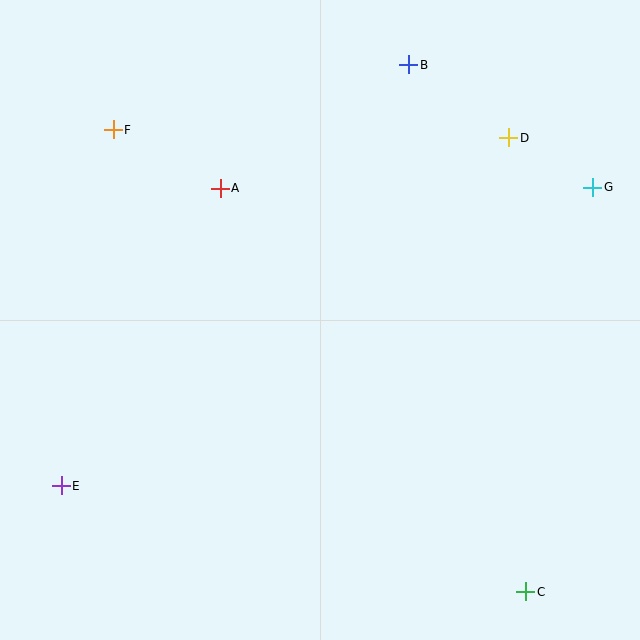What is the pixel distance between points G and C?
The distance between G and C is 410 pixels.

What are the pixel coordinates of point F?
Point F is at (113, 130).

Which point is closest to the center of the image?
Point A at (220, 188) is closest to the center.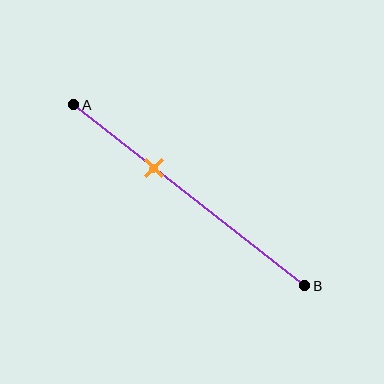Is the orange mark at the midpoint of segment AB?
No, the mark is at about 35% from A, not at the 50% midpoint.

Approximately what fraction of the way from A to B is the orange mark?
The orange mark is approximately 35% of the way from A to B.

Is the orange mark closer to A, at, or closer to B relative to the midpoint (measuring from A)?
The orange mark is closer to point A than the midpoint of segment AB.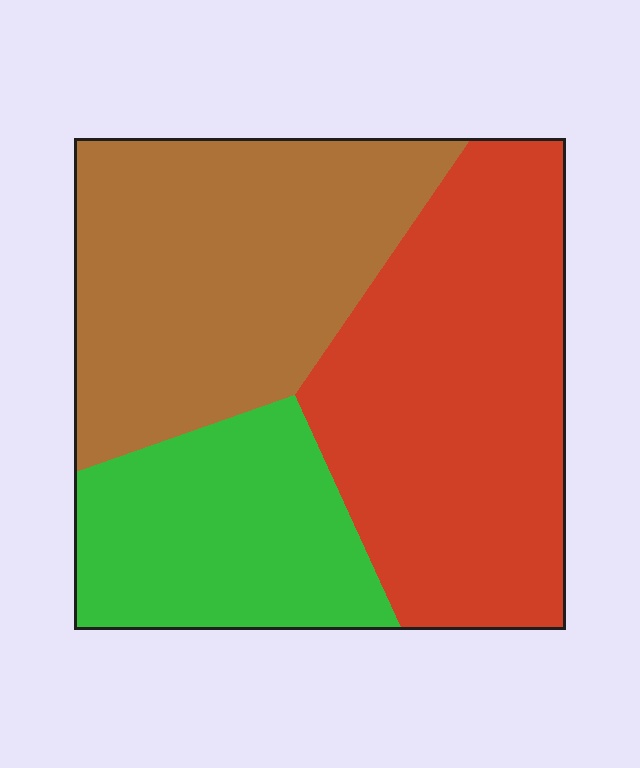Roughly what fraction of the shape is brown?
Brown takes up about three eighths (3/8) of the shape.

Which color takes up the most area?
Red, at roughly 40%.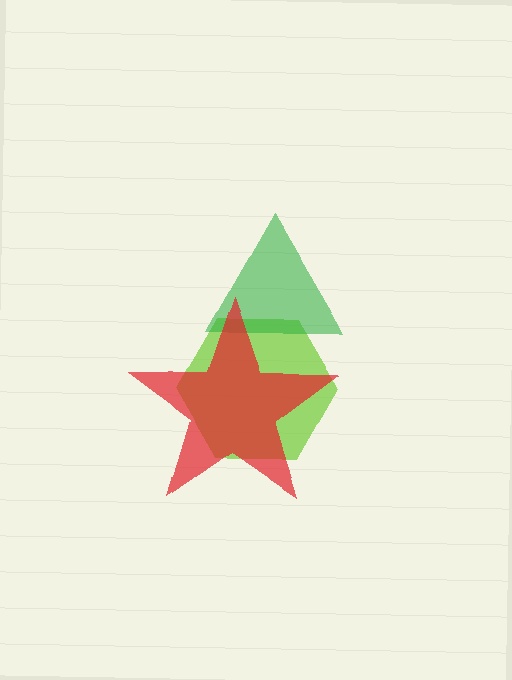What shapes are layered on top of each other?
The layered shapes are: a lime hexagon, a green triangle, a red star.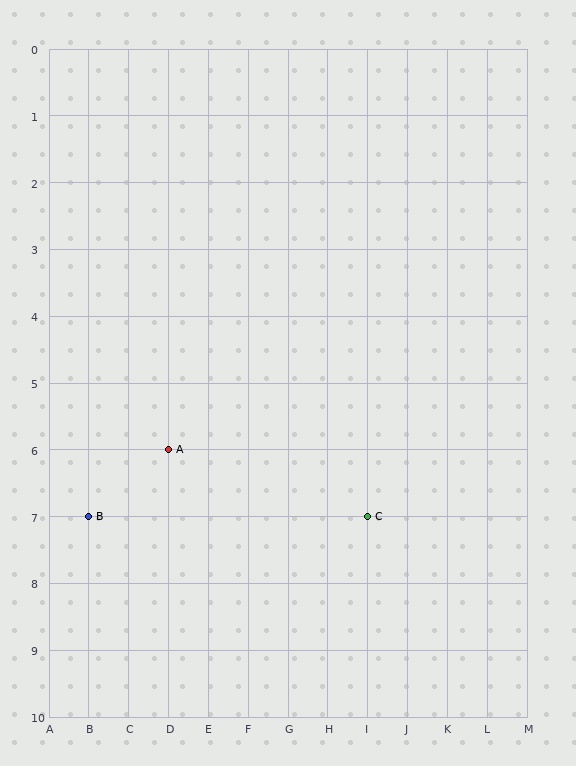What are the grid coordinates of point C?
Point C is at grid coordinates (I, 7).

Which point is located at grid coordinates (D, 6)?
Point A is at (D, 6).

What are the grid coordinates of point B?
Point B is at grid coordinates (B, 7).